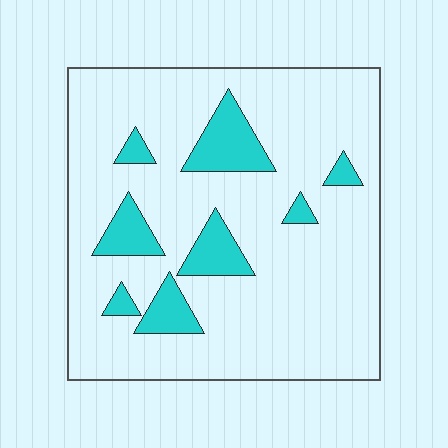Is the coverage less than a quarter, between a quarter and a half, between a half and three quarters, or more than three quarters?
Less than a quarter.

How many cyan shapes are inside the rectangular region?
8.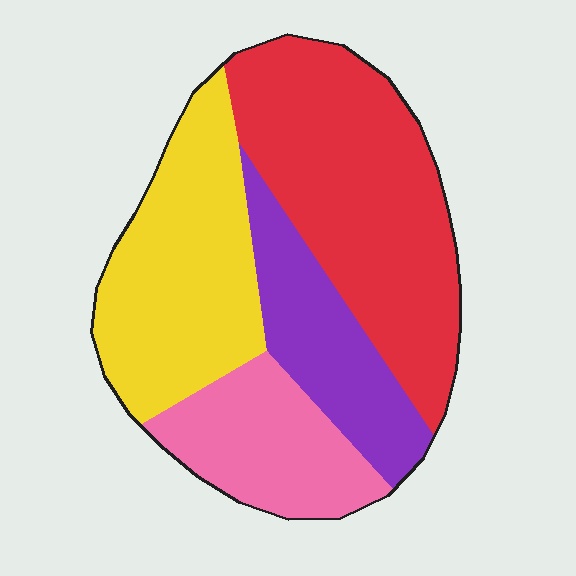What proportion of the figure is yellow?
Yellow covers about 30% of the figure.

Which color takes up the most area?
Red, at roughly 40%.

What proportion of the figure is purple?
Purple covers about 15% of the figure.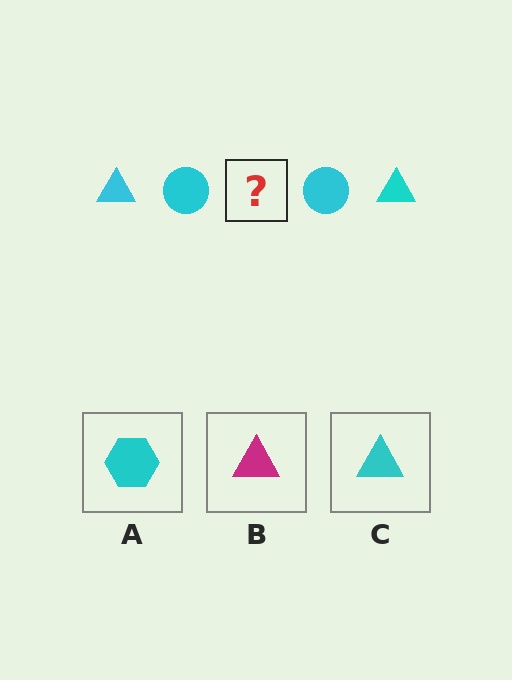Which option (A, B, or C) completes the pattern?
C.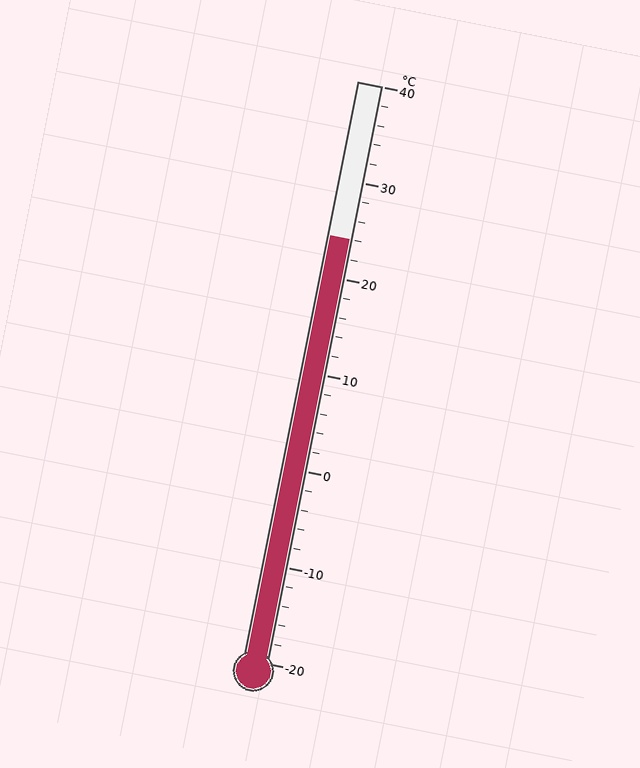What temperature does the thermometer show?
The thermometer shows approximately 24°C.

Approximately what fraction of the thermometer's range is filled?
The thermometer is filled to approximately 75% of its range.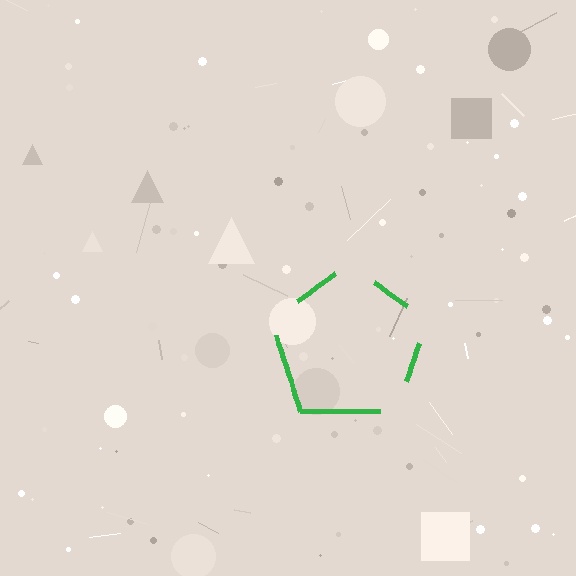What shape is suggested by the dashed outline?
The dashed outline suggests a pentagon.